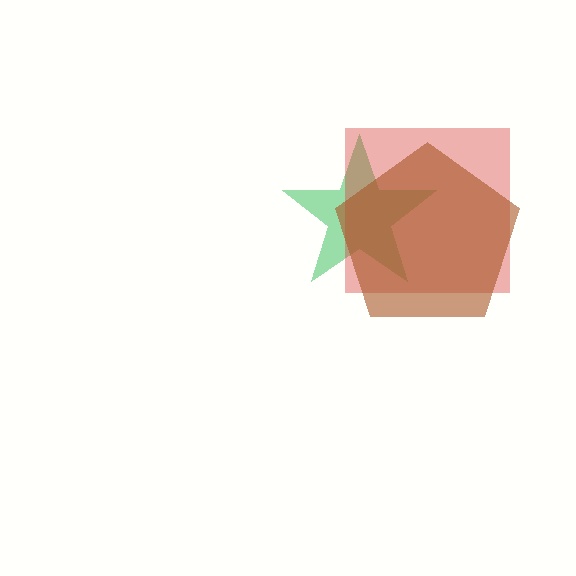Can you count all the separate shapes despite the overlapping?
Yes, there are 3 separate shapes.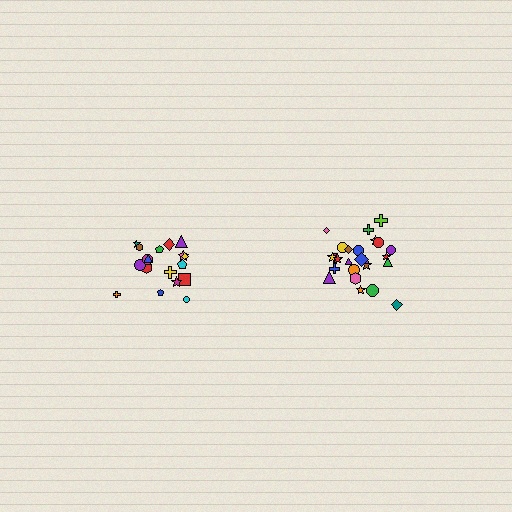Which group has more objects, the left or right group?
The right group.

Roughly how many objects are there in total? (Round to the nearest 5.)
Roughly 45 objects in total.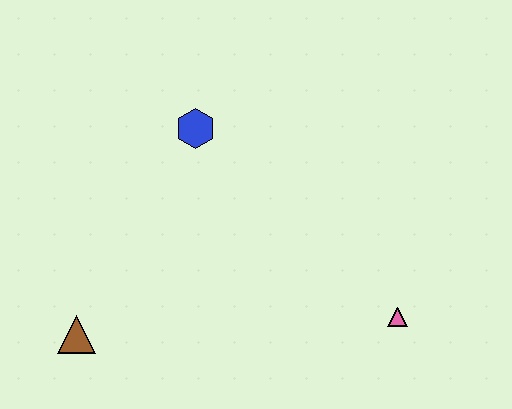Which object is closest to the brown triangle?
The blue hexagon is closest to the brown triangle.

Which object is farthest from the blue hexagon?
The pink triangle is farthest from the blue hexagon.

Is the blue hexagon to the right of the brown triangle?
Yes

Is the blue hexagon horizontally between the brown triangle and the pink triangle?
Yes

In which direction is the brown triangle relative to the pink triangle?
The brown triangle is to the left of the pink triangle.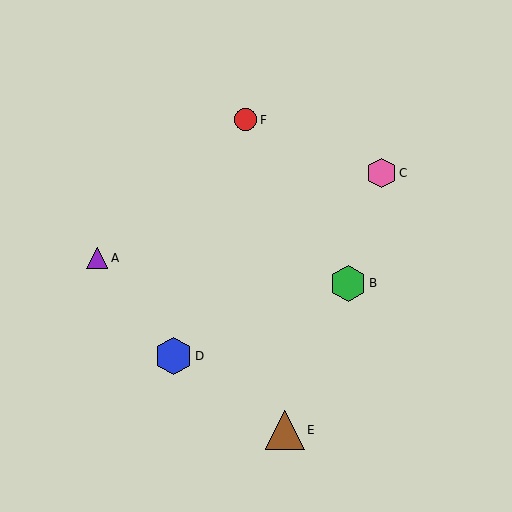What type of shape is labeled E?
Shape E is a brown triangle.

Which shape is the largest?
The brown triangle (labeled E) is the largest.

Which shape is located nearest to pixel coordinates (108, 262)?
The purple triangle (labeled A) at (97, 258) is nearest to that location.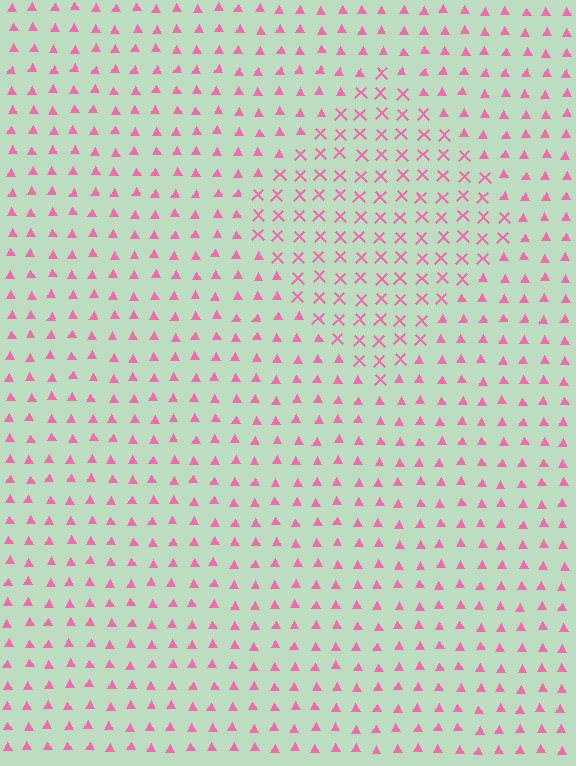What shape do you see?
I see a diamond.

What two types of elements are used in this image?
The image uses X marks inside the diamond region and triangles outside it.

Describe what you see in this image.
The image is filled with small pink elements arranged in a uniform grid. A diamond-shaped region contains X marks, while the surrounding area contains triangles. The boundary is defined purely by the change in element shape.